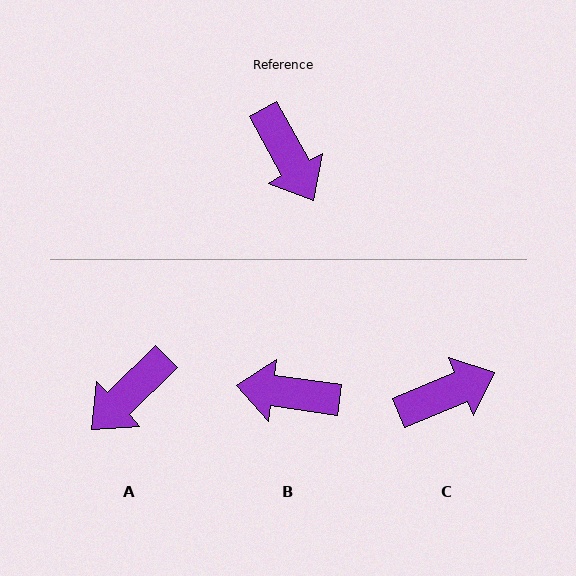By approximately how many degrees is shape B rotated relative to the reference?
Approximately 127 degrees clockwise.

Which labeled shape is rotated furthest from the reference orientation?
B, about 127 degrees away.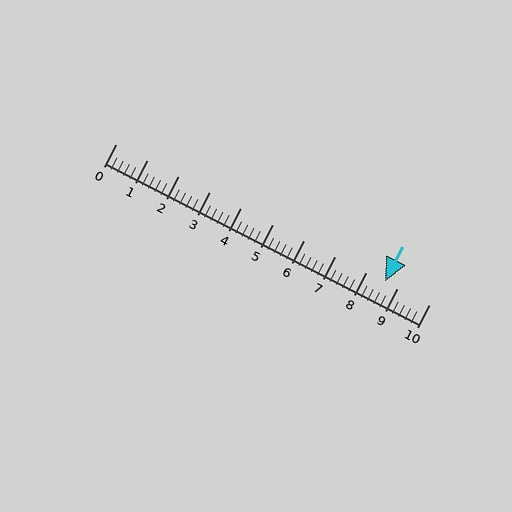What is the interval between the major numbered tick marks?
The major tick marks are spaced 1 units apart.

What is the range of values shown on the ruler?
The ruler shows values from 0 to 10.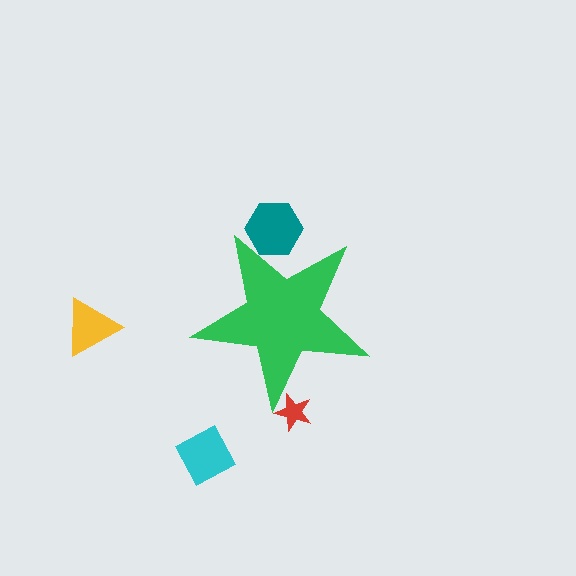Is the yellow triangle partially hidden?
No, the yellow triangle is fully visible.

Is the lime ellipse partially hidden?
Yes, the lime ellipse is partially hidden behind the green star.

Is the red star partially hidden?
Yes, the red star is partially hidden behind the green star.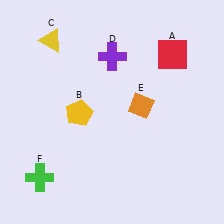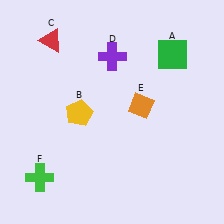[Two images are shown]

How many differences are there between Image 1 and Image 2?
There are 2 differences between the two images.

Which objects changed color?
A changed from red to green. C changed from yellow to red.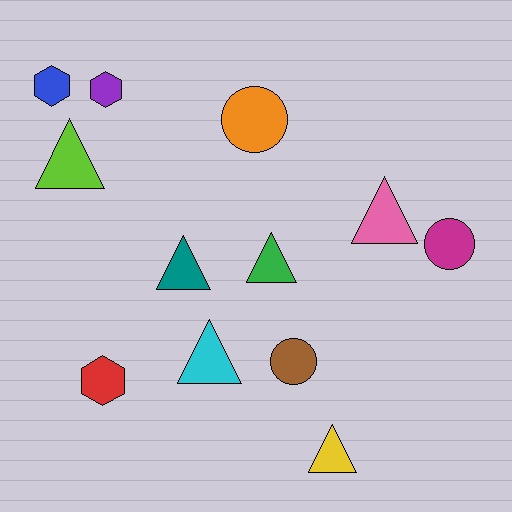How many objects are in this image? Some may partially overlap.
There are 12 objects.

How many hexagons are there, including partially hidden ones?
There are 3 hexagons.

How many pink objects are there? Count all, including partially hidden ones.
There is 1 pink object.